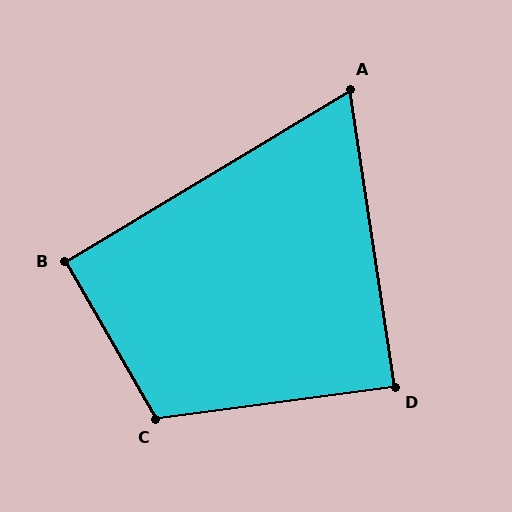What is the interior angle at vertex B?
Approximately 91 degrees (approximately right).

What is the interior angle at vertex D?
Approximately 89 degrees (approximately right).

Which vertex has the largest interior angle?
C, at approximately 112 degrees.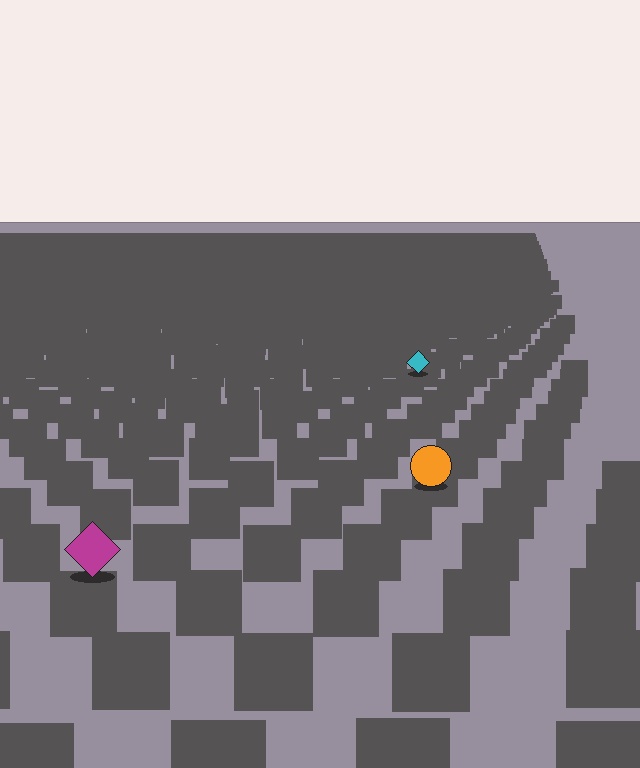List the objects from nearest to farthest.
From nearest to farthest: the magenta diamond, the orange circle, the cyan diamond.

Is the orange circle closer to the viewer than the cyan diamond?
Yes. The orange circle is closer — you can tell from the texture gradient: the ground texture is coarser near it.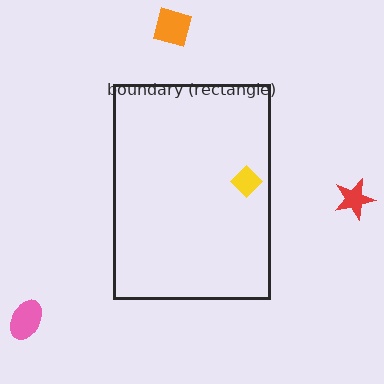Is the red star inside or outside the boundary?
Outside.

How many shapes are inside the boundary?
1 inside, 3 outside.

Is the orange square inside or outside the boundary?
Outside.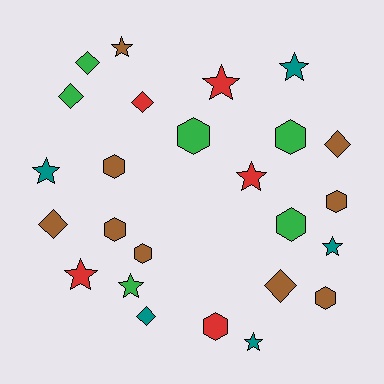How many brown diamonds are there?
There are 3 brown diamonds.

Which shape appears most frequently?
Hexagon, with 9 objects.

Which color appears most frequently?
Brown, with 9 objects.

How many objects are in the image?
There are 25 objects.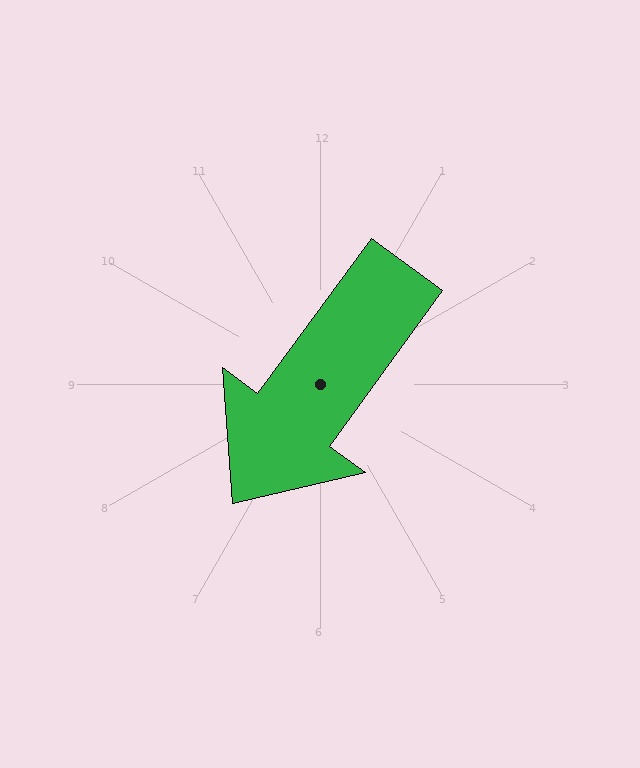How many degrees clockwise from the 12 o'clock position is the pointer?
Approximately 216 degrees.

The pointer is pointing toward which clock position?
Roughly 7 o'clock.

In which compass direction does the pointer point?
Southwest.